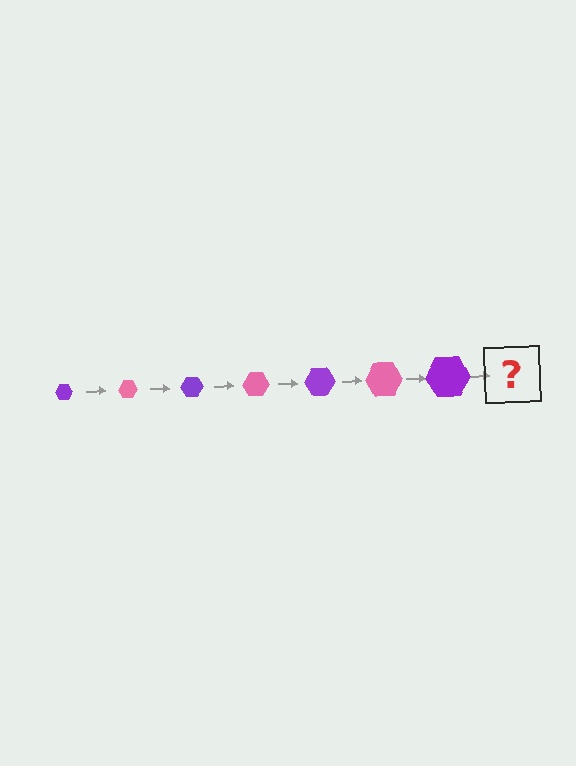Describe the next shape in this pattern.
It should be a pink hexagon, larger than the previous one.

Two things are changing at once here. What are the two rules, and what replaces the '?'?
The two rules are that the hexagon grows larger each step and the color cycles through purple and pink. The '?' should be a pink hexagon, larger than the previous one.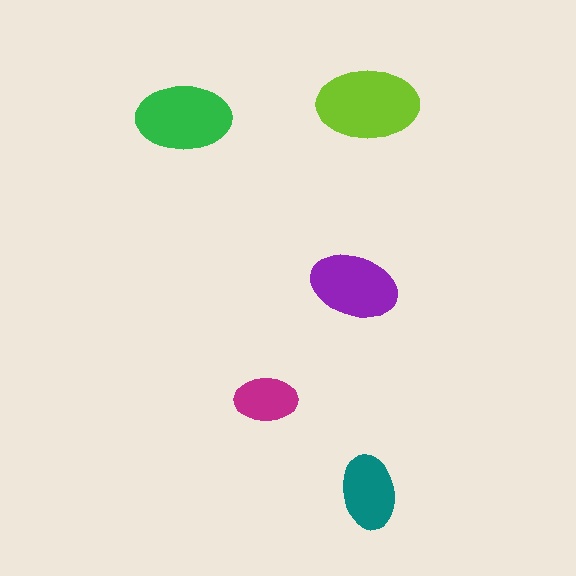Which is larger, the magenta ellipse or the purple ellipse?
The purple one.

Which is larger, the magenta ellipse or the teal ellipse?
The teal one.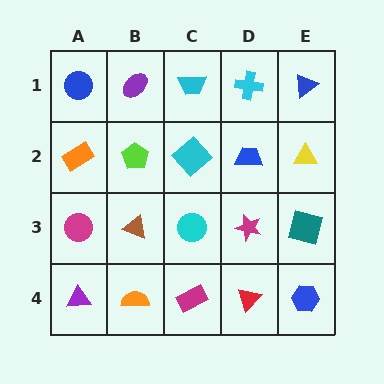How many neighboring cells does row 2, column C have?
4.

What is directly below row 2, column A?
A magenta circle.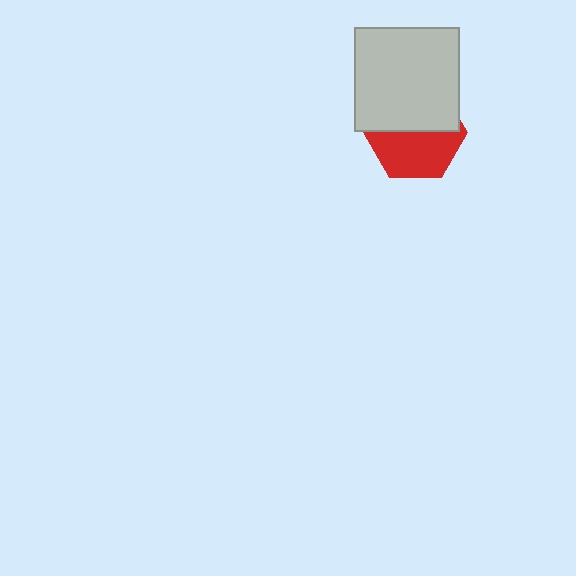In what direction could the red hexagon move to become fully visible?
The red hexagon could move down. That would shift it out from behind the light gray square entirely.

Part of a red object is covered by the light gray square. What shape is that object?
It is a hexagon.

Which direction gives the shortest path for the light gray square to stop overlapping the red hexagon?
Moving up gives the shortest separation.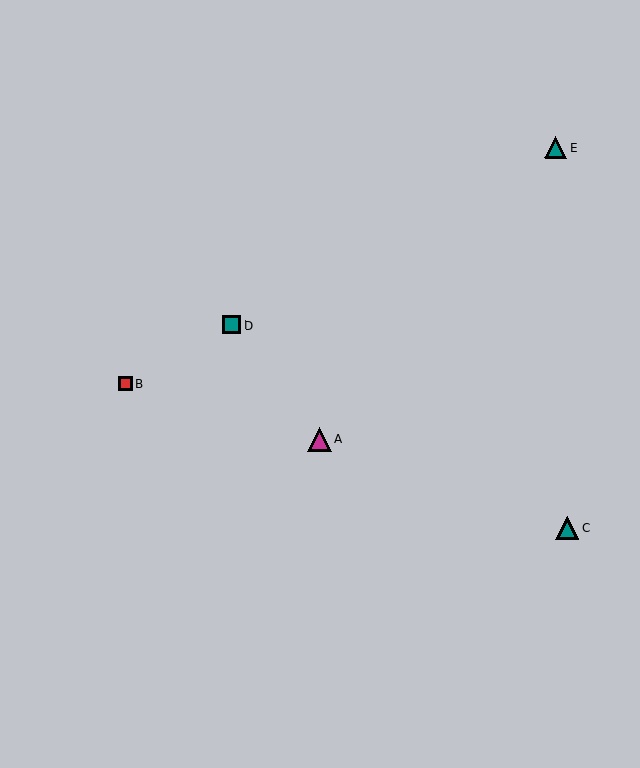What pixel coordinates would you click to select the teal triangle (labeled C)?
Click at (567, 528) to select the teal triangle C.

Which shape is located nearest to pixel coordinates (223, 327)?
The teal square (labeled D) at (232, 325) is nearest to that location.